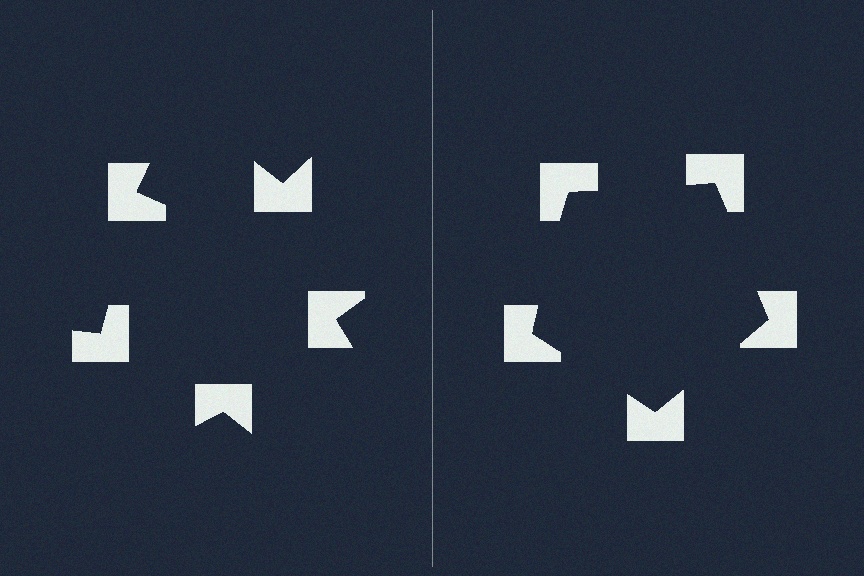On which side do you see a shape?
An illusory pentagon appears on the right side. On the left side the wedge cuts are rotated, so no coherent shape forms.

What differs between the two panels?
The notched squares are positioned identically on both sides; only the wedge orientations differ. On the right they align to a pentagon; on the left they are misaligned.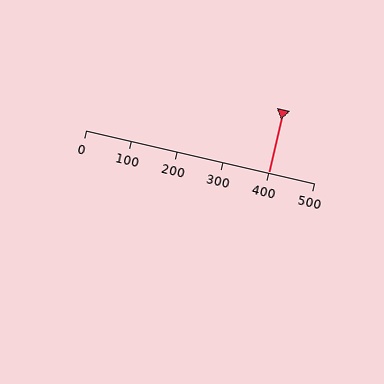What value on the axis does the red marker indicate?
The marker indicates approximately 400.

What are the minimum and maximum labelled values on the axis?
The axis runs from 0 to 500.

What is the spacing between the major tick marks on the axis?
The major ticks are spaced 100 apart.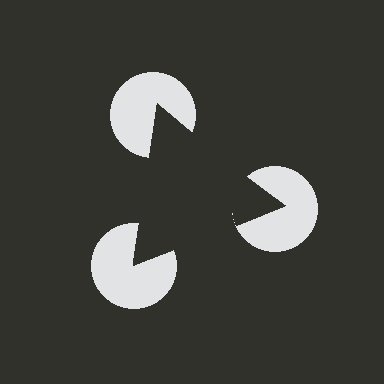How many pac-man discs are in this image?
There are 3 — one at each vertex of the illusory triangle.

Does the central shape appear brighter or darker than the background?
It typically appears slightly darker than the background, even though no actual brightness change is drawn.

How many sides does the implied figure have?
3 sides.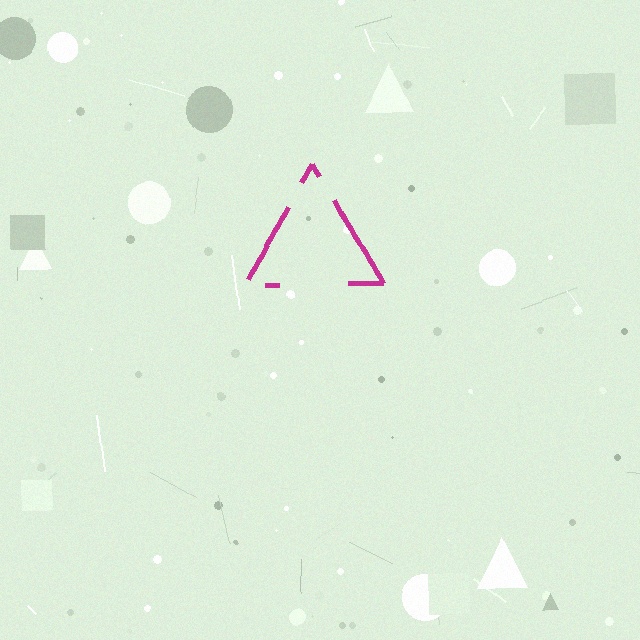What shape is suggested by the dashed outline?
The dashed outline suggests a triangle.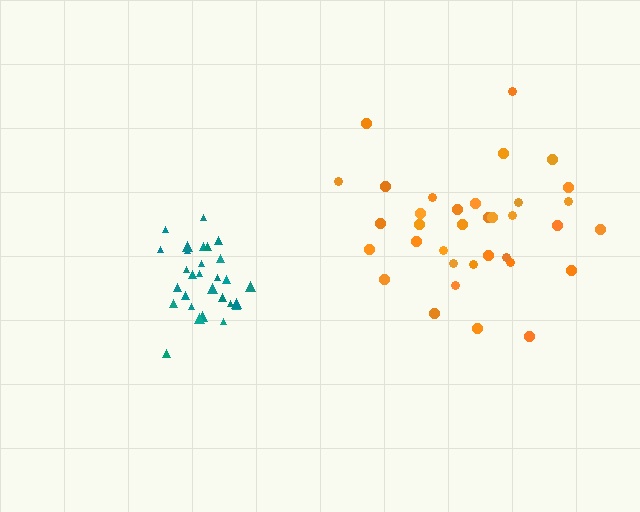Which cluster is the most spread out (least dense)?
Orange.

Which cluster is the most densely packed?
Teal.